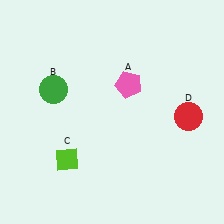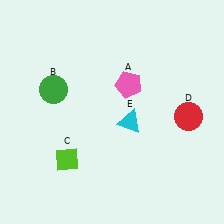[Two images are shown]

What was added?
A cyan triangle (E) was added in Image 2.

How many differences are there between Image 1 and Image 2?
There is 1 difference between the two images.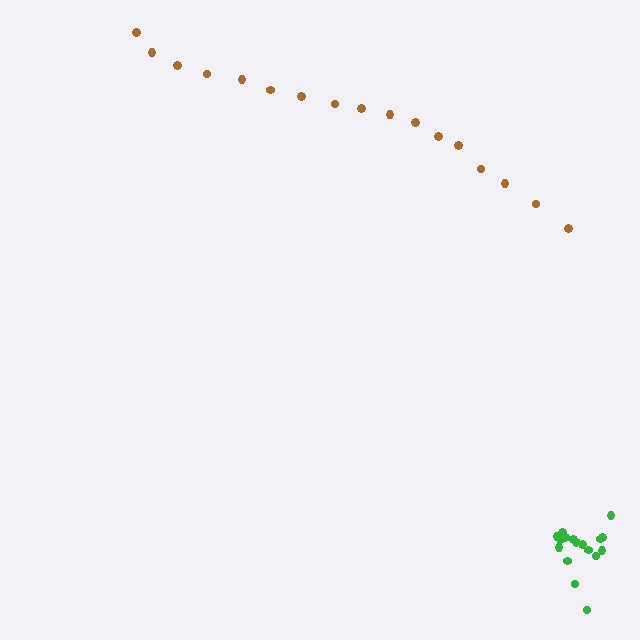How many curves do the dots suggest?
There are 2 distinct paths.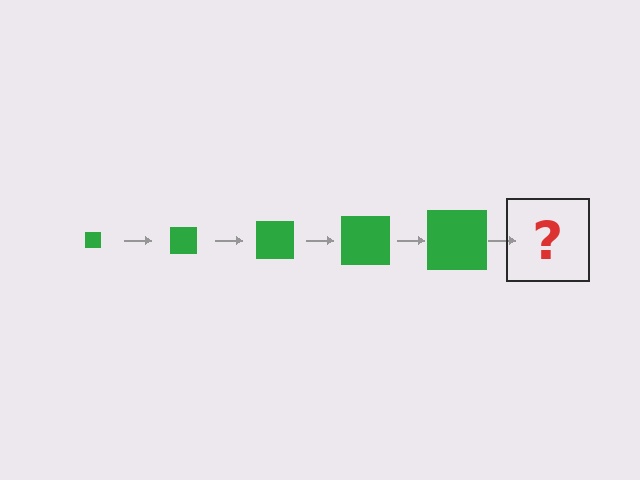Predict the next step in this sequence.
The next step is a green square, larger than the previous one.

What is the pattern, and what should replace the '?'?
The pattern is that the square gets progressively larger each step. The '?' should be a green square, larger than the previous one.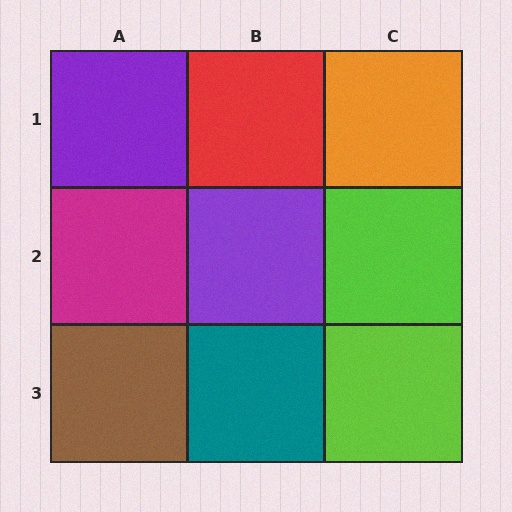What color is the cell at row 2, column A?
Magenta.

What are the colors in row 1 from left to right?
Purple, red, orange.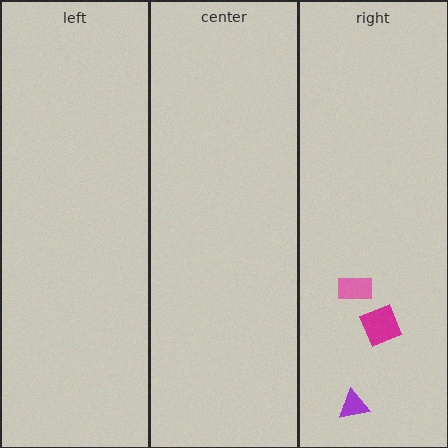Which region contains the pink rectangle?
The right region.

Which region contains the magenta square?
The right region.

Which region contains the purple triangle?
The right region.